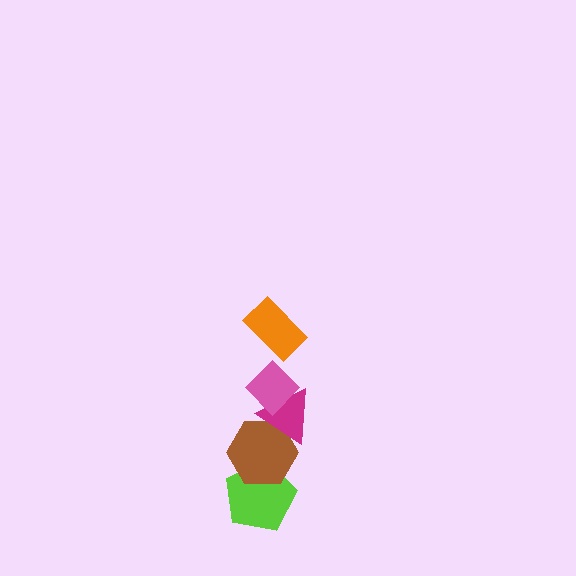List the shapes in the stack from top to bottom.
From top to bottom: the orange rectangle, the pink diamond, the magenta triangle, the brown hexagon, the lime pentagon.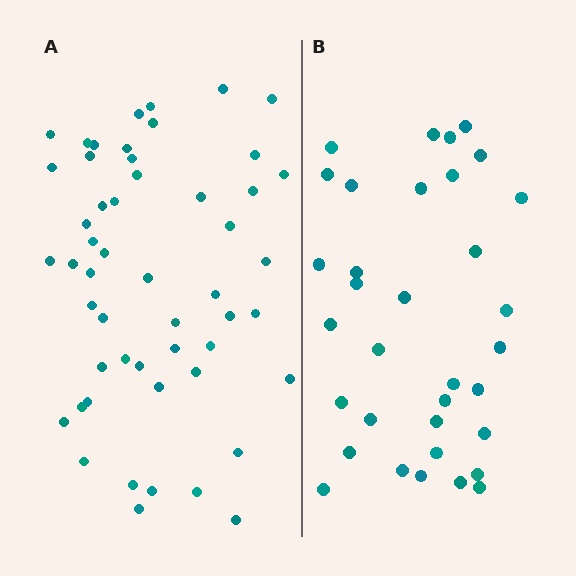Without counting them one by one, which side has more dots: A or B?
Region A (the left region) has more dots.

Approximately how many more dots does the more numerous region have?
Region A has approximately 20 more dots than region B.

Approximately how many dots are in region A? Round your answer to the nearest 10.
About 50 dots. (The exact count is 52, which rounds to 50.)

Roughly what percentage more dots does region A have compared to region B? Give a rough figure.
About 55% more.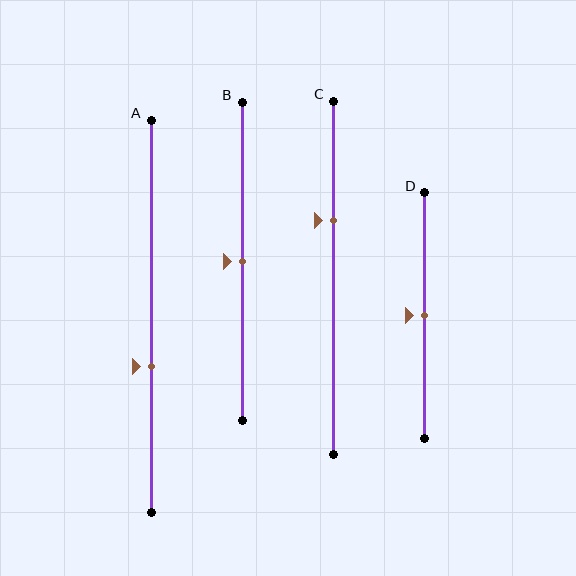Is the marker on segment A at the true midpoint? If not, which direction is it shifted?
No, the marker on segment A is shifted downward by about 13% of the segment length.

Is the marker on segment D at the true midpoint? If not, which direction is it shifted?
Yes, the marker on segment D is at the true midpoint.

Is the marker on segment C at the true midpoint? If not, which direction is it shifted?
No, the marker on segment C is shifted upward by about 16% of the segment length.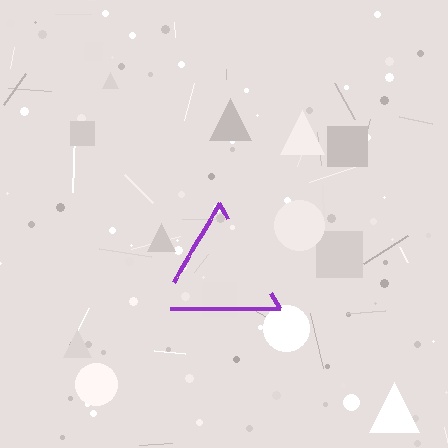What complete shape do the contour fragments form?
The contour fragments form a triangle.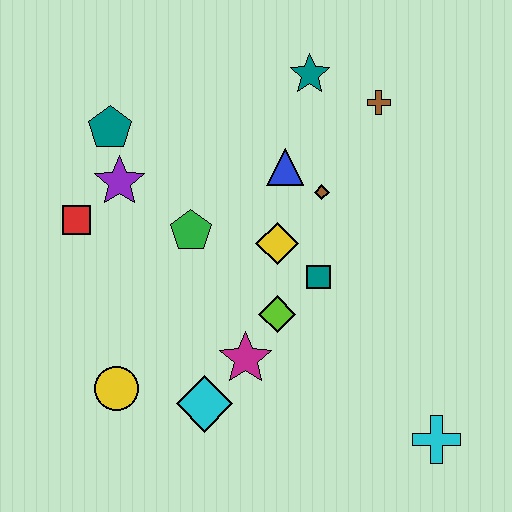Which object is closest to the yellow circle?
The cyan diamond is closest to the yellow circle.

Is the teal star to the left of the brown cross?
Yes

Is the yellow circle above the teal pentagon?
No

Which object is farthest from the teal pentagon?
The cyan cross is farthest from the teal pentagon.